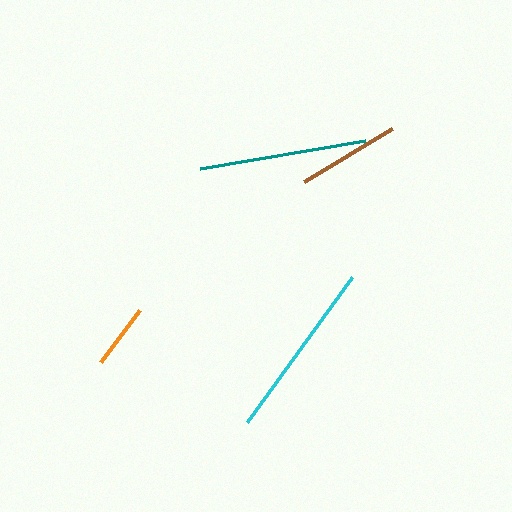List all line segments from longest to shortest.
From longest to shortest: cyan, teal, brown, orange.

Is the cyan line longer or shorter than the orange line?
The cyan line is longer than the orange line.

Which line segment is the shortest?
The orange line is the shortest at approximately 64 pixels.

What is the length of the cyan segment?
The cyan segment is approximately 179 pixels long.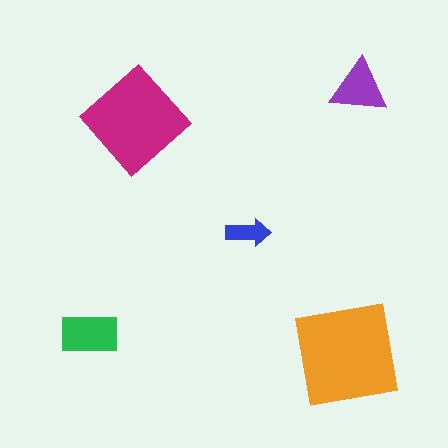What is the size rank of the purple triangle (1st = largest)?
4th.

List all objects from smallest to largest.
The blue arrow, the purple triangle, the green rectangle, the magenta diamond, the orange square.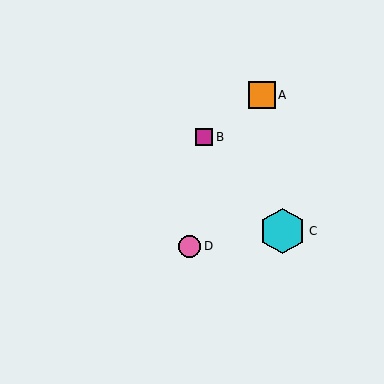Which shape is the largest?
The cyan hexagon (labeled C) is the largest.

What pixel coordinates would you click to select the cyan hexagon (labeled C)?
Click at (283, 231) to select the cyan hexagon C.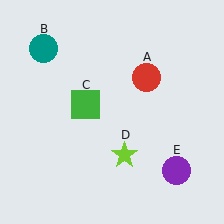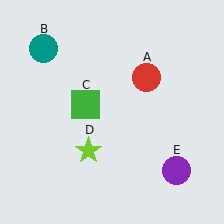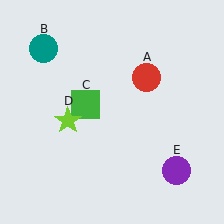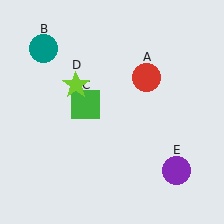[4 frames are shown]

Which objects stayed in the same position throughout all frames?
Red circle (object A) and teal circle (object B) and green square (object C) and purple circle (object E) remained stationary.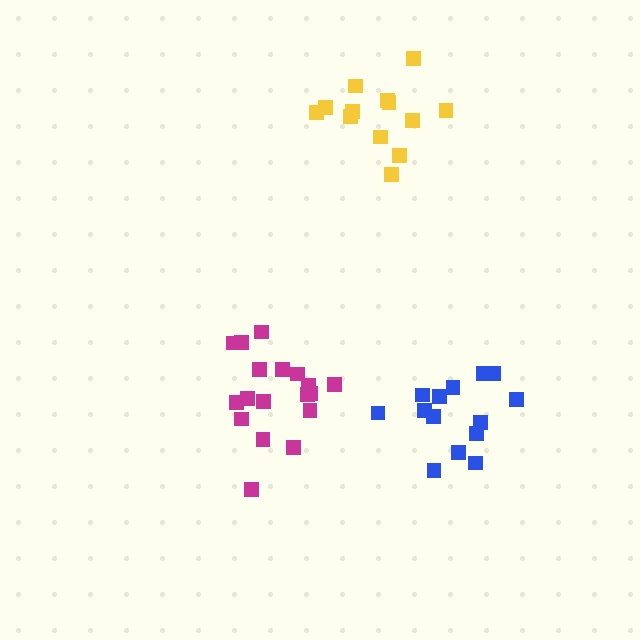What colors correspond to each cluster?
The clusters are colored: magenta, yellow, blue.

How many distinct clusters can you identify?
There are 3 distinct clusters.